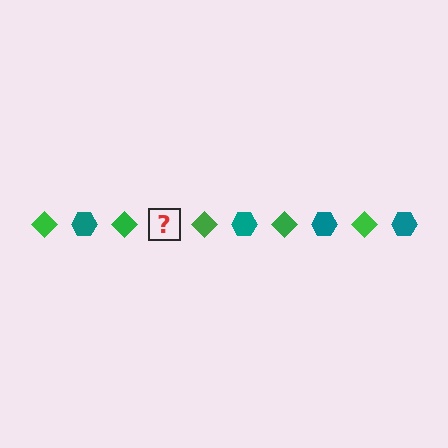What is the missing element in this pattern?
The missing element is a teal hexagon.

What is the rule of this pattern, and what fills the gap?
The rule is that the pattern alternates between green diamond and teal hexagon. The gap should be filled with a teal hexagon.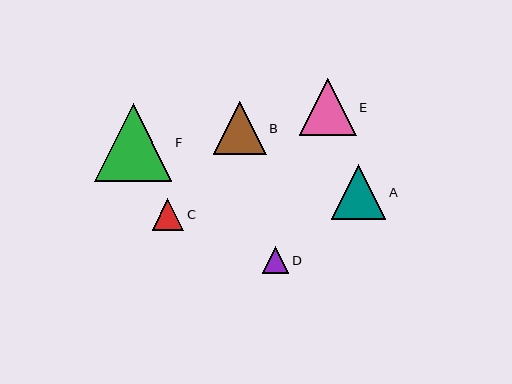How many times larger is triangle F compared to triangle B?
Triangle F is approximately 1.5 times the size of triangle B.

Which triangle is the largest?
Triangle F is the largest with a size of approximately 78 pixels.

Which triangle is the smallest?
Triangle D is the smallest with a size of approximately 27 pixels.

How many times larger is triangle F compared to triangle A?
Triangle F is approximately 1.4 times the size of triangle A.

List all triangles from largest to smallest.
From largest to smallest: F, E, A, B, C, D.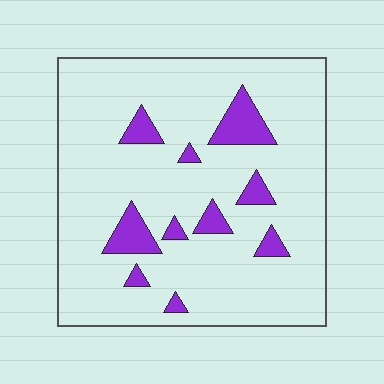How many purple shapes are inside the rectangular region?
10.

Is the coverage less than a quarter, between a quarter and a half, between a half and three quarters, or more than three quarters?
Less than a quarter.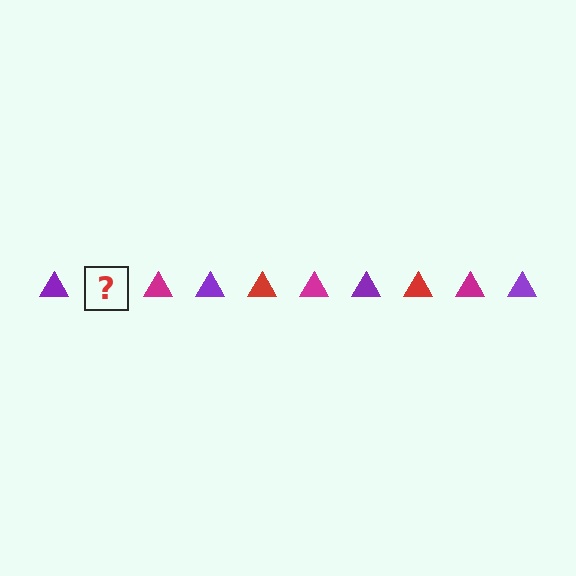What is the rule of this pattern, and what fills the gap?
The rule is that the pattern cycles through purple, red, magenta triangles. The gap should be filled with a red triangle.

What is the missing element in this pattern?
The missing element is a red triangle.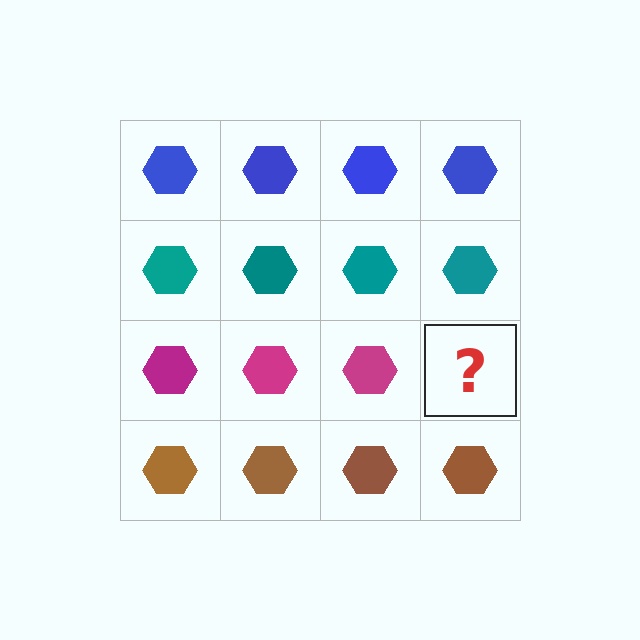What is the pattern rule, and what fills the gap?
The rule is that each row has a consistent color. The gap should be filled with a magenta hexagon.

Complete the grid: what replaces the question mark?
The question mark should be replaced with a magenta hexagon.